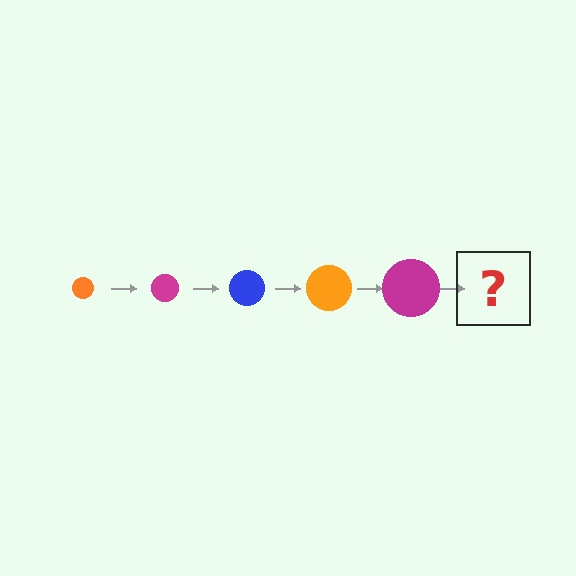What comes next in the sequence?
The next element should be a blue circle, larger than the previous one.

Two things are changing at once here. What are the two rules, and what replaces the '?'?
The two rules are that the circle grows larger each step and the color cycles through orange, magenta, and blue. The '?' should be a blue circle, larger than the previous one.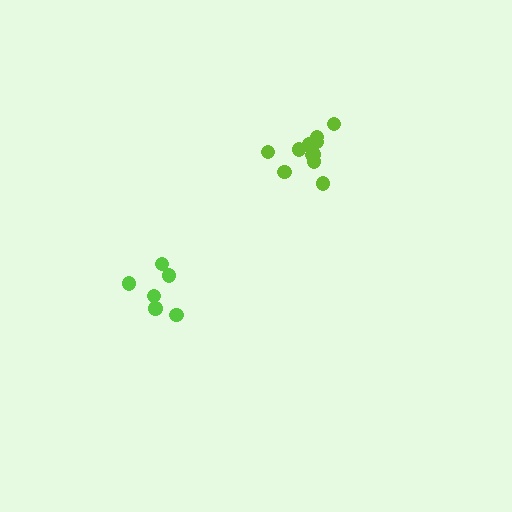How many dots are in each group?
Group 1: 7 dots, Group 2: 11 dots (18 total).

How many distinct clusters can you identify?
There are 2 distinct clusters.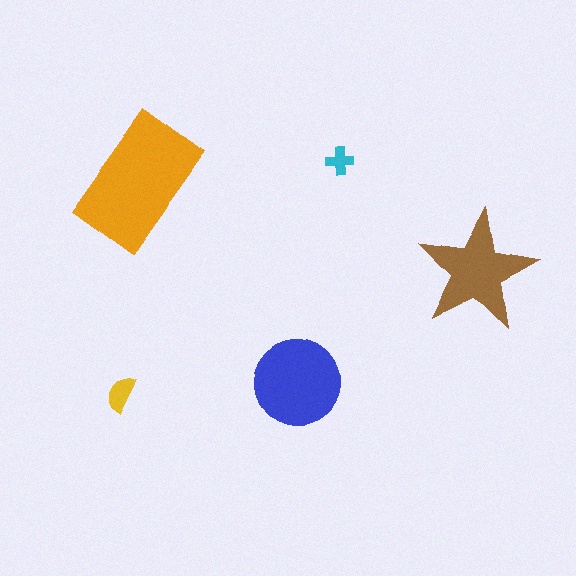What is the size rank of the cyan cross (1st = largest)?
5th.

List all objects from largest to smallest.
The orange rectangle, the blue circle, the brown star, the yellow semicircle, the cyan cross.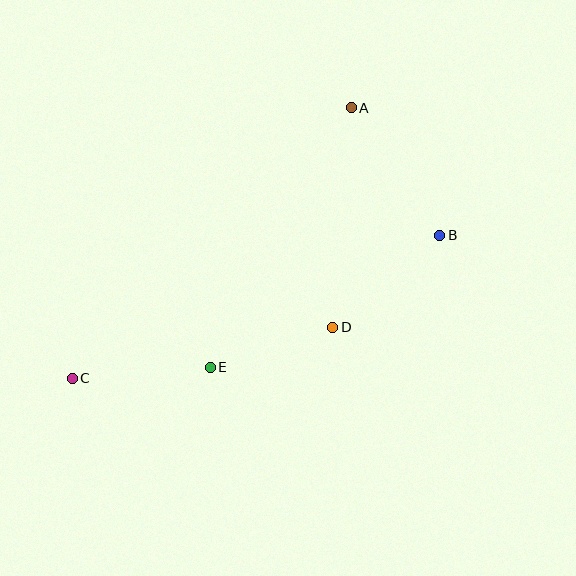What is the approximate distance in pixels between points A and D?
The distance between A and D is approximately 220 pixels.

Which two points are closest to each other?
Points D and E are closest to each other.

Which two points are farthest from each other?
Points B and C are farthest from each other.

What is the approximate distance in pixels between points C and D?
The distance between C and D is approximately 266 pixels.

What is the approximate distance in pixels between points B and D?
The distance between B and D is approximately 141 pixels.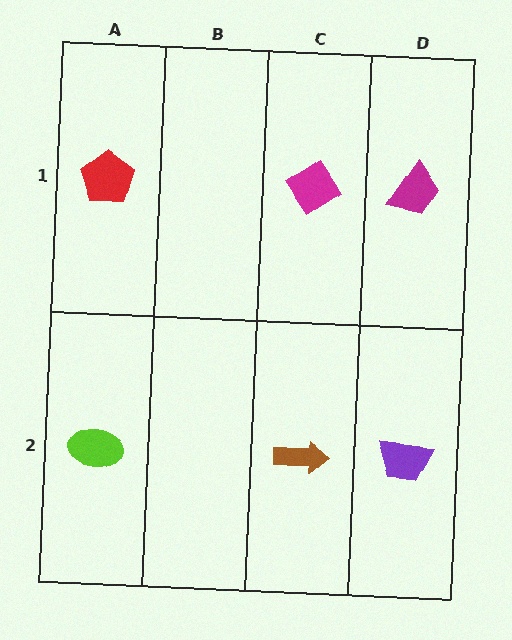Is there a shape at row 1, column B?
No, that cell is empty.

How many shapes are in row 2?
3 shapes.